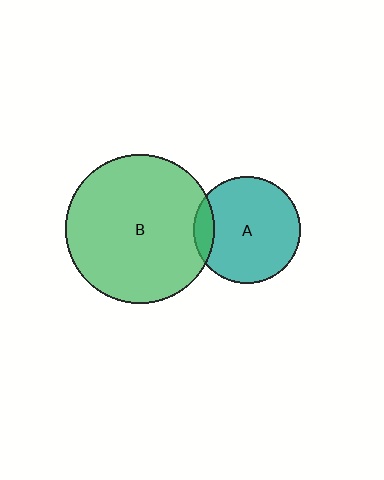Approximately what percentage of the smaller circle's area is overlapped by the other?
Approximately 10%.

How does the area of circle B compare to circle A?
Approximately 1.9 times.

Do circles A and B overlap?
Yes.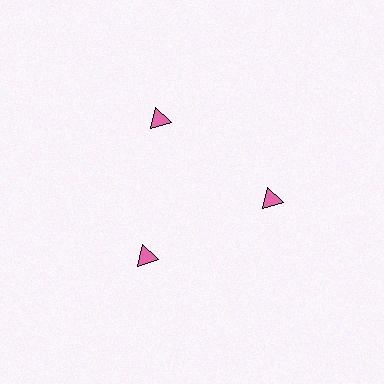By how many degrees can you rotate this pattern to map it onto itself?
The pattern maps onto itself every 120 degrees of rotation.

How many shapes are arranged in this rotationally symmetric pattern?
There are 3 shapes, arranged in 3 groups of 1.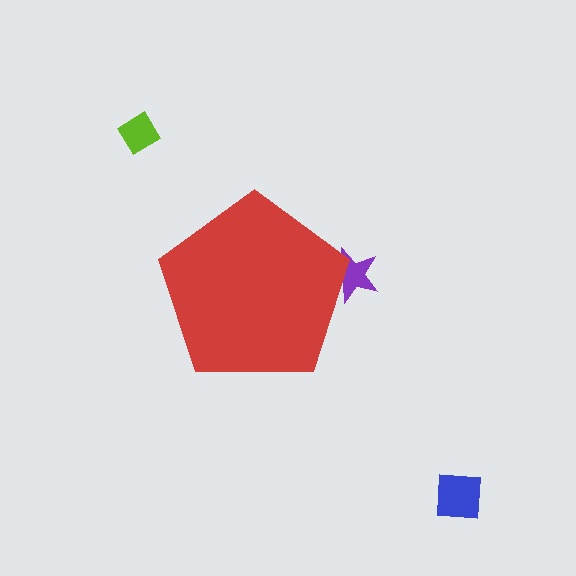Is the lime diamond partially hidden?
No, the lime diamond is fully visible.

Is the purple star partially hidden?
Yes, the purple star is partially hidden behind the red pentagon.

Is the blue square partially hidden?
No, the blue square is fully visible.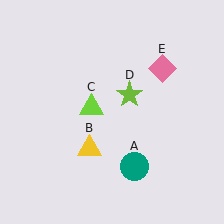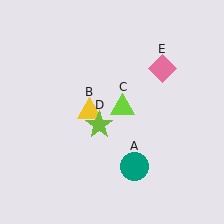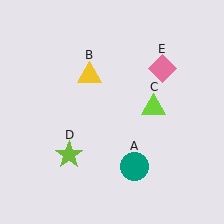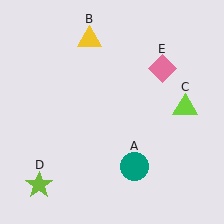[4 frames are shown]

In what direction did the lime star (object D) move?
The lime star (object D) moved down and to the left.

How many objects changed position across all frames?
3 objects changed position: yellow triangle (object B), lime triangle (object C), lime star (object D).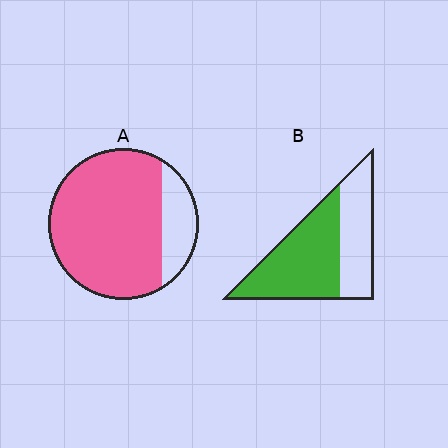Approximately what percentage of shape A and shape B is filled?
A is approximately 80% and B is approximately 60%.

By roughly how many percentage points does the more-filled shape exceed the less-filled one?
By roughly 20 percentage points (A over B).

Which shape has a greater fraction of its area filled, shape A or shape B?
Shape A.